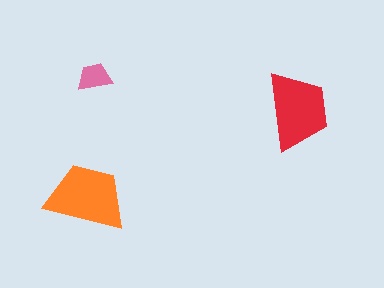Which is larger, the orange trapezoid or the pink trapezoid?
The orange one.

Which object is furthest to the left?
The orange trapezoid is leftmost.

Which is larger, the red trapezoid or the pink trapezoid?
The red one.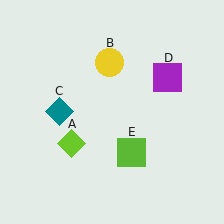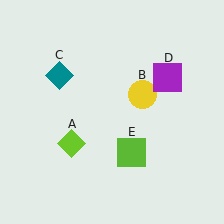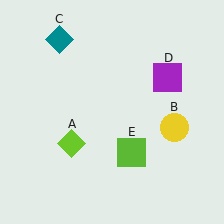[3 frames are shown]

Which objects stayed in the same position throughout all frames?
Lime diamond (object A) and purple square (object D) and lime square (object E) remained stationary.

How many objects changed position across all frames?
2 objects changed position: yellow circle (object B), teal diamond (object C).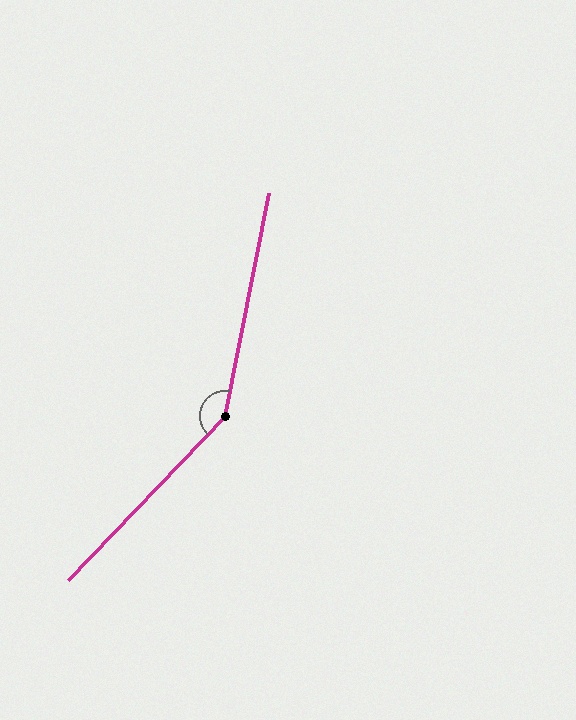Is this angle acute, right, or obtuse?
It is obtuse.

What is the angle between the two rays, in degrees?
Approximately 147 degrees.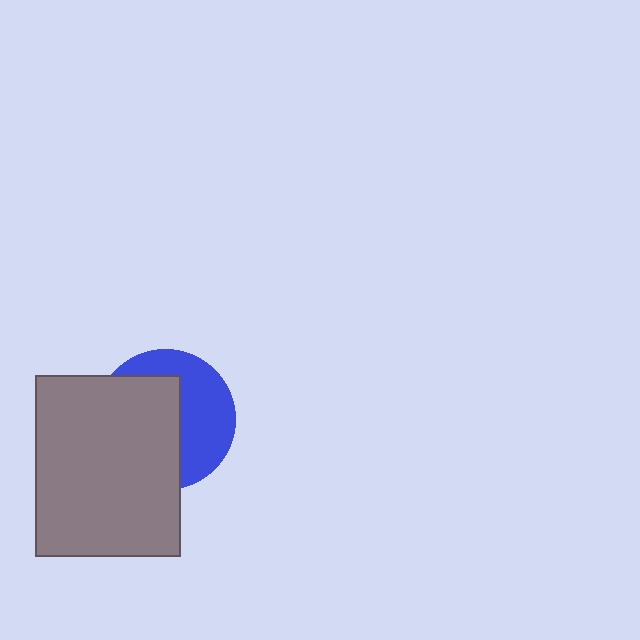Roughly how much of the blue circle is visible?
A small part of it is visible (roughly 45%).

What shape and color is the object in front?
The object in front is a gray rectangle.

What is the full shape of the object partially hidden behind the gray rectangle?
The partially hidden object is a blue circle.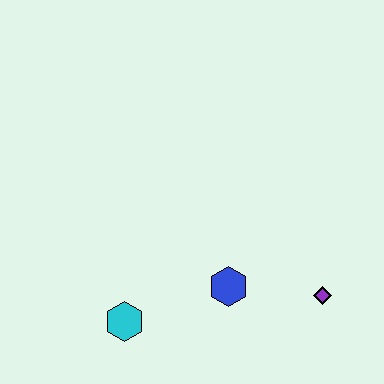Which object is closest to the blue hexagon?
The purple diamond is closest to the blue hexagon.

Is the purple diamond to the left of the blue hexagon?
No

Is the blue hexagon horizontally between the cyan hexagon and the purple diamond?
Yes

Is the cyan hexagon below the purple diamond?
Yes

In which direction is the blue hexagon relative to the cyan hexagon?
The blue hexagon is to the right of the cyan hexagon.